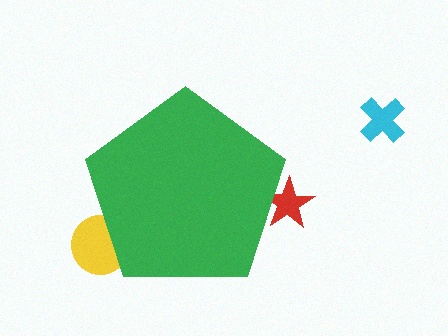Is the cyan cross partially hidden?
No, the cyan cross is fully visible.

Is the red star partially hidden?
Yes, the red star is partially hidden behind the green pentagon.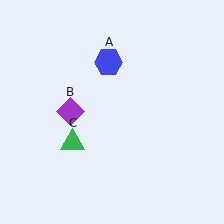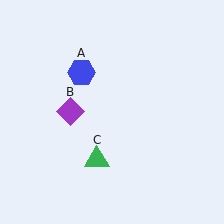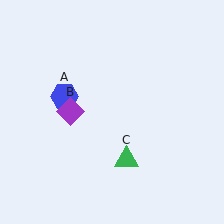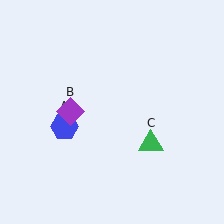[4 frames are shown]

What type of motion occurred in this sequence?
The blue hexagon (object A), green triangle (object C) rotated counterclockwise around the center of the scene.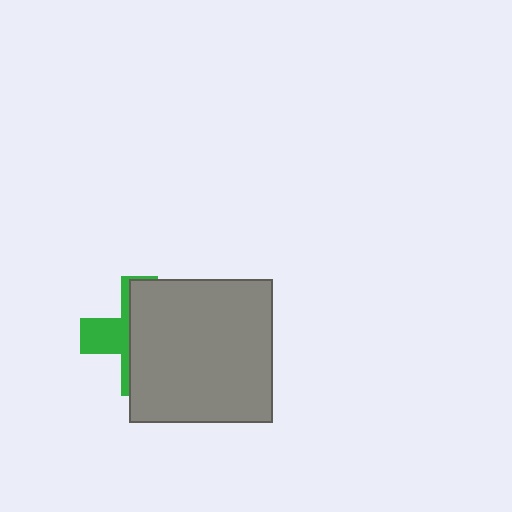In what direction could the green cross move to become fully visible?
The green cross could move left. That would shift it out from behind the gray square entirely.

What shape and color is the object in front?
The object in front is a gray square.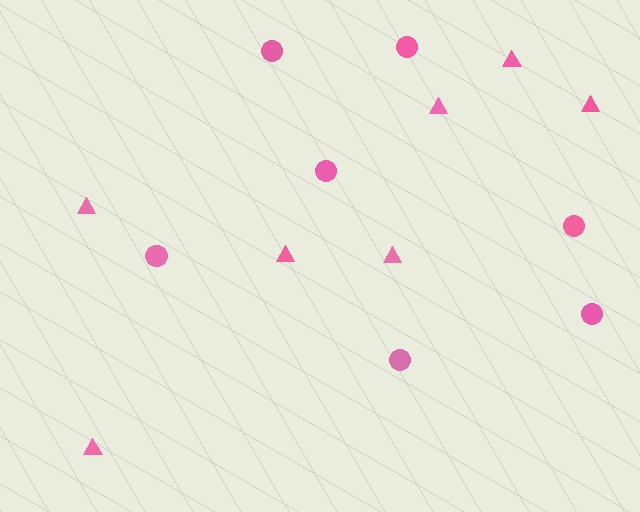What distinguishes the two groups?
There are 2 groups: one group of triangles (7) and one group of circles (7).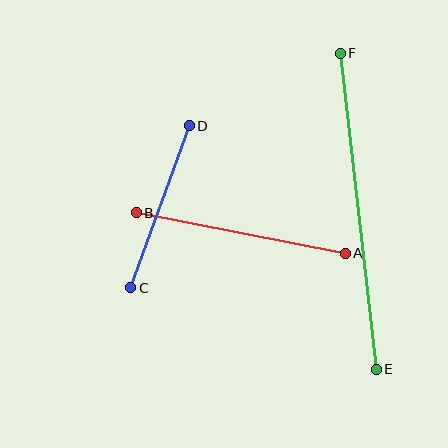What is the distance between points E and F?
The distance is approximately 318 pixels.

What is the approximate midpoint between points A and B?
The midpoint is at approximately (241, 233) pixels.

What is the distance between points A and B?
The distance is approximately 213 pixels.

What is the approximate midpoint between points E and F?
The midpoint is at approximately (358, 211) pixels.